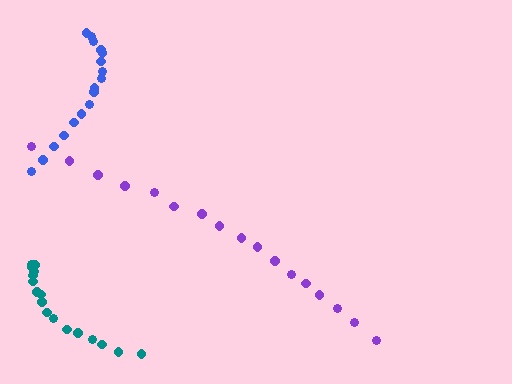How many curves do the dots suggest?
There are 3 distinct paths.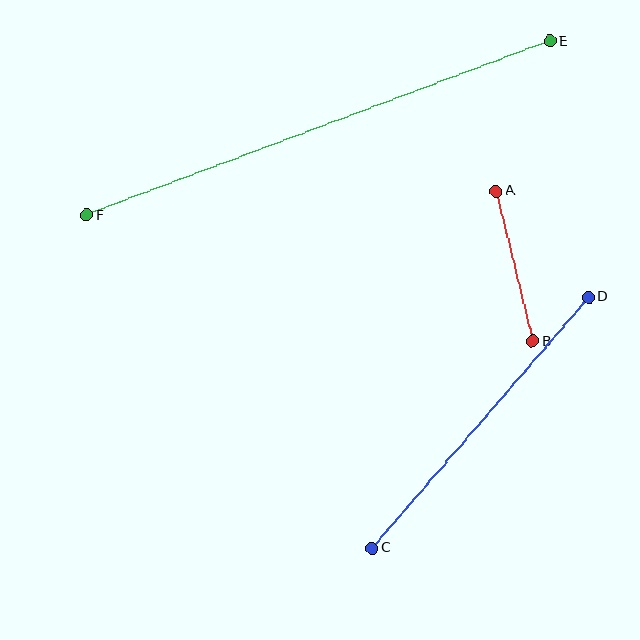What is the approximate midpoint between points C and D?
The midpoint is at approximately (480, 423) pixels.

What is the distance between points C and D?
The distance is approximately 331 pixels.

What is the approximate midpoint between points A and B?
The midpoint is at approximately (514, 266) pixels.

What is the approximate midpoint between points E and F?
The midpoint is at approximately (318, 128) pixels.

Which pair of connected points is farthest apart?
Points E and F are farthest apart.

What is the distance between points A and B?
The distance is approximately 155 pixels.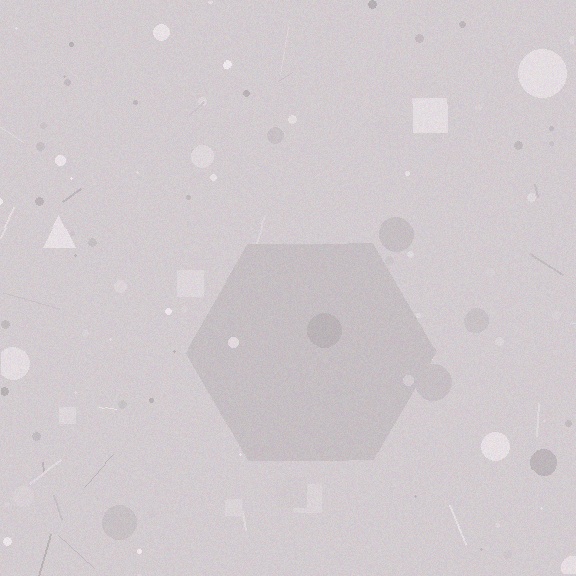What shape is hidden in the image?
A hexagon is hidden in the image.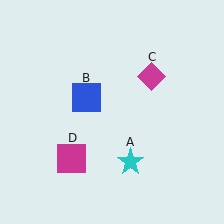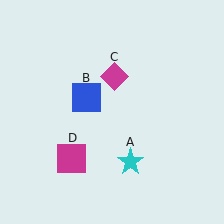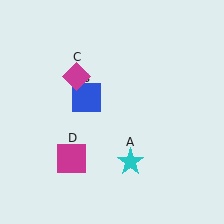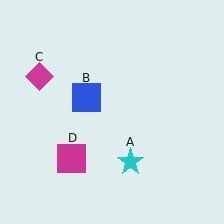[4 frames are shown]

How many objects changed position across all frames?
1 object changed position: magenta diamond (object C).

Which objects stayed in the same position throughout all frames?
Cyan star (object A) and blue square (object B) and magenta square (object D) remained stationary.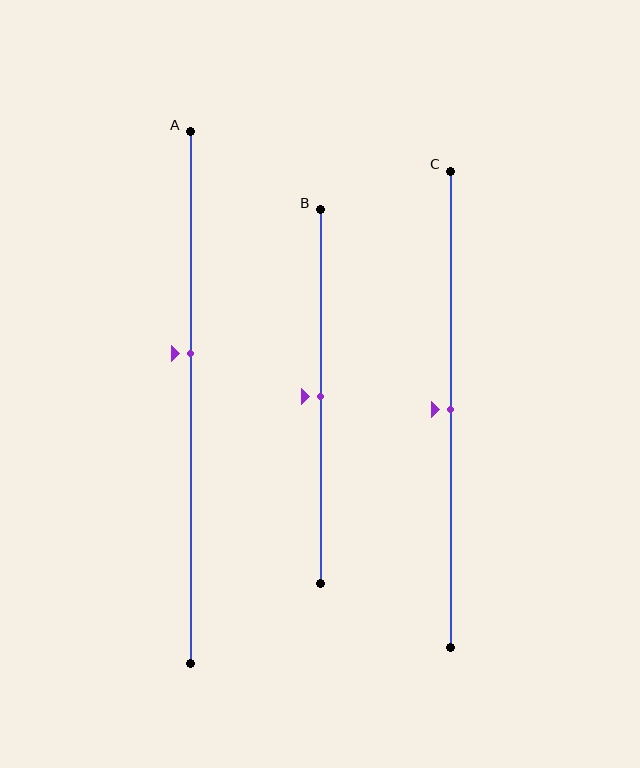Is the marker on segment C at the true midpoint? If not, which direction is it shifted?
Yes, the marker on segment C is at the true midpoint.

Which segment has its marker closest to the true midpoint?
Segment B has its marker closest to the true midpoint.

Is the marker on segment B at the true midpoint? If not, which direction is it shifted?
Yes, the marker on segment B is at the true midpoint.